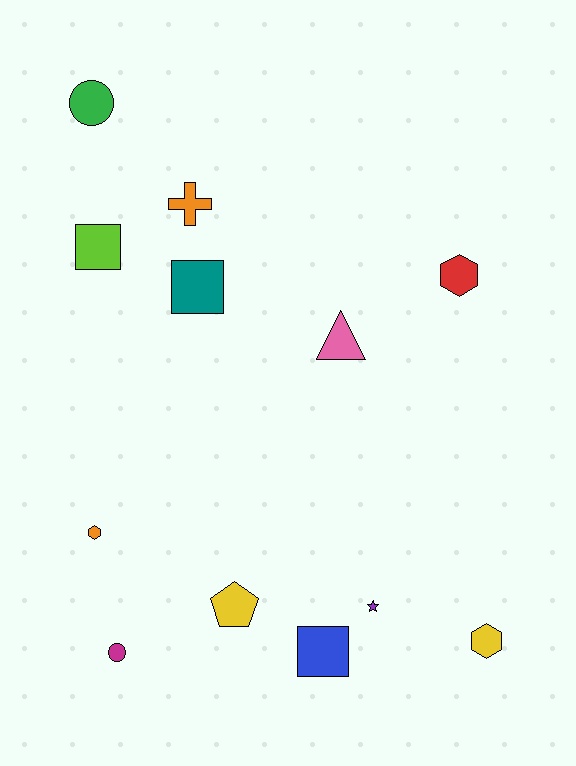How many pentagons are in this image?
There is 1 pentagon.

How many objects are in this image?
There are 12 objects.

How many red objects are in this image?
There is 1 red object.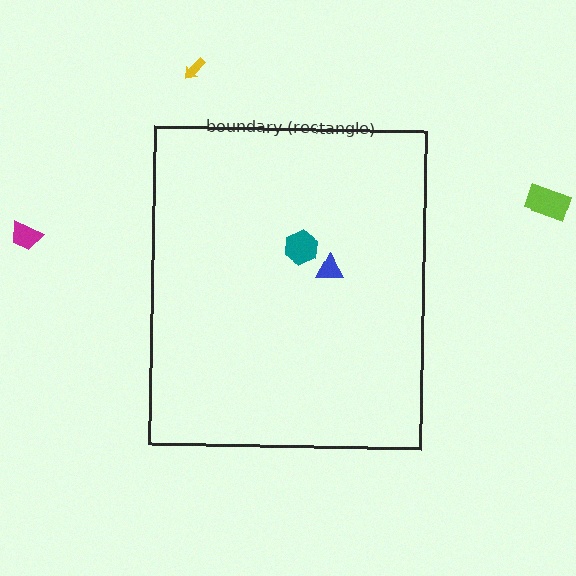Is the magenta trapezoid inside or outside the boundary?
Outside.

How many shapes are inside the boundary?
2 inside, 3 outside.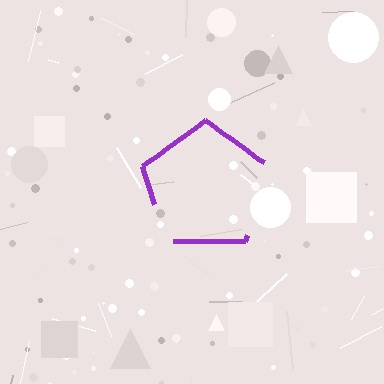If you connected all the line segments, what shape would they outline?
They would outline a pentagon.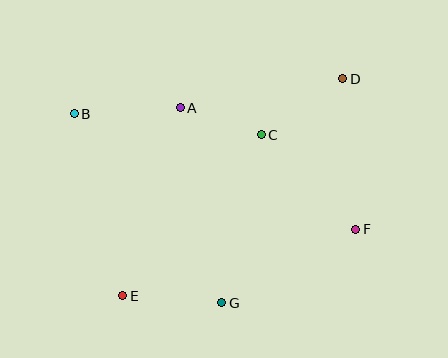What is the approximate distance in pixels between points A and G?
The distance between A and G is approximately 200 pixels.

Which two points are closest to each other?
Points A and C are closest to each other.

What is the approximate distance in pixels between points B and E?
The distance between B and E is approximately 188 pixels.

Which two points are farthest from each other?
Points D and E are farthest from each other.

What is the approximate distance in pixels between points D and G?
The distance between D and G is approximately 254 pixels.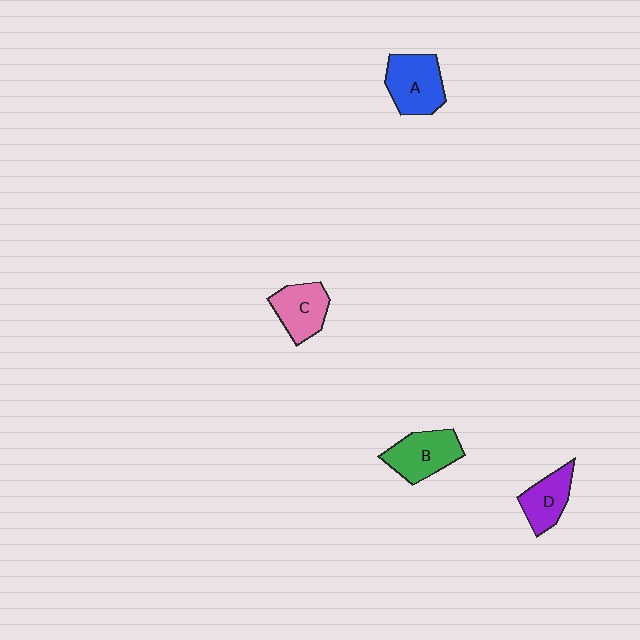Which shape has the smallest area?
Shape D (purple).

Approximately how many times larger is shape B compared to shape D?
Approximately 1.3 times.